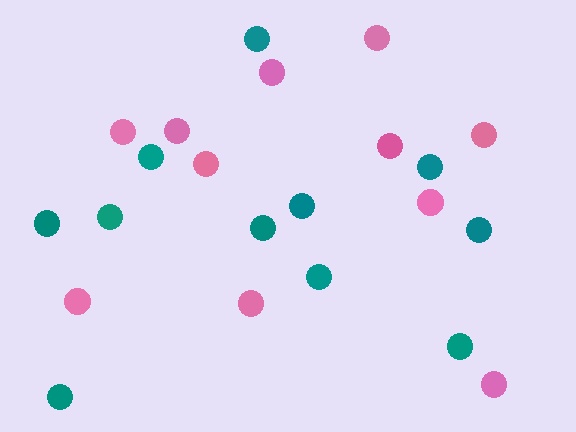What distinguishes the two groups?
There are 2 groups: one group of pink circles (11) and one group of teal circles (11).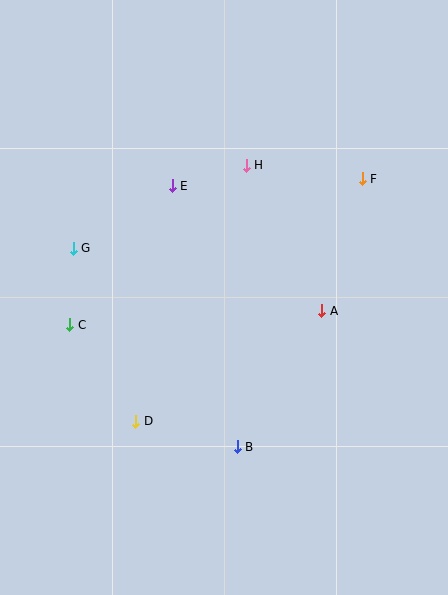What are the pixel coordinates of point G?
Point G is at (73, 248).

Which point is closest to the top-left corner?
Point E is closest to the top-left corner.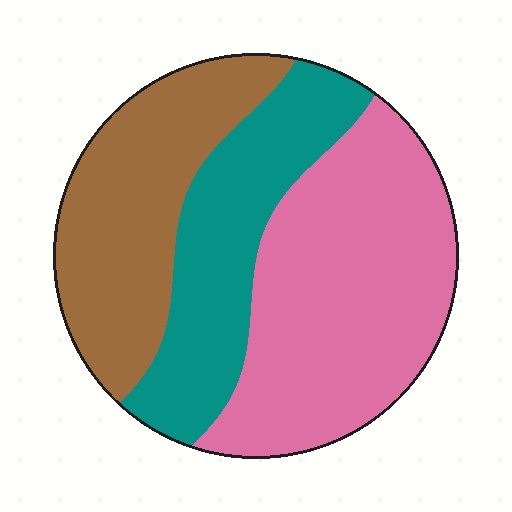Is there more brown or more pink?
Pink.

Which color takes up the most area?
Pink, at roughly 45%.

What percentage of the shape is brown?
Brown takes up about one third (1/3) of the shape.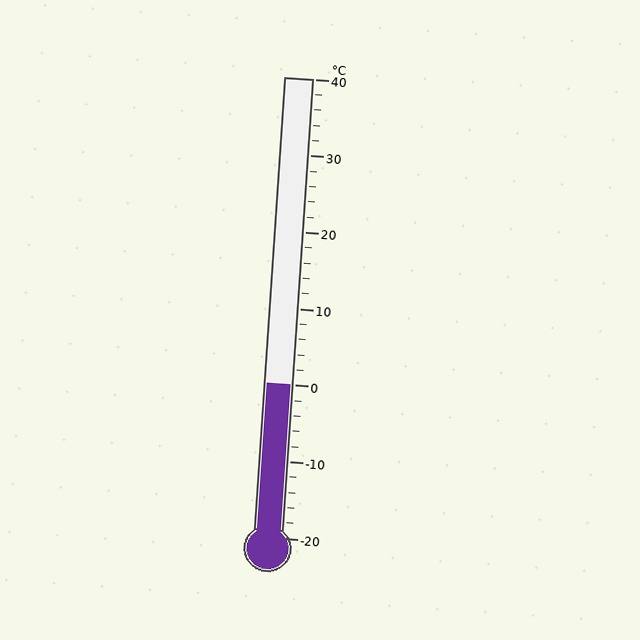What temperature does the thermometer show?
The thermometer shows approximately 0°C.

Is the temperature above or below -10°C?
The temperature is above -10°C.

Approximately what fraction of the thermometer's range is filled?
The thermometer is filled to approximately 35% of its range.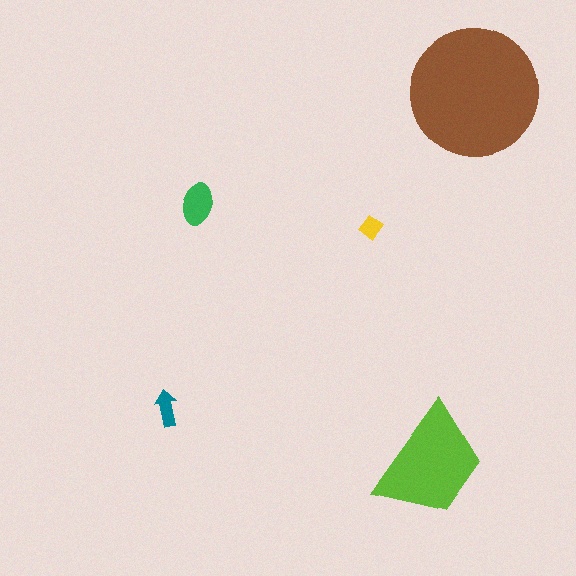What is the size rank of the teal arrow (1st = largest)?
4th.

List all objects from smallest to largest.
The yellow diamond, the teal arrow, the green ellipse, the lime trapezoid, the brown circle.